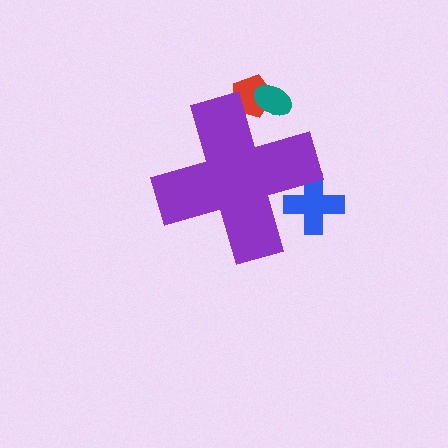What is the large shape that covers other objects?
A purple cross.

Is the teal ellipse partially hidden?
Yes, the teal ellipse is partially hidden behind the purple cross.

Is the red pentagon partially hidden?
Yes, the red pentagon is partially hidden behind the purple cross.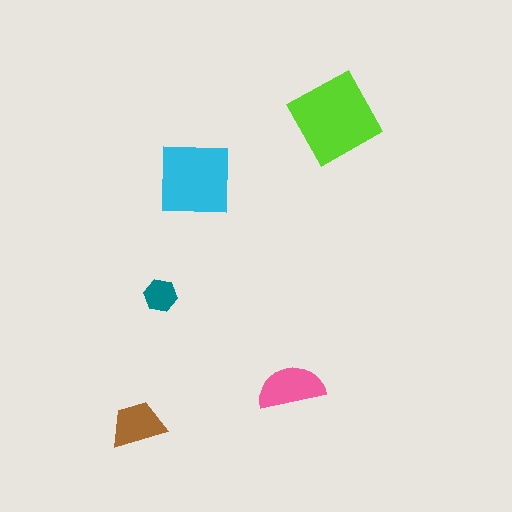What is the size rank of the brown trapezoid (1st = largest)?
4th.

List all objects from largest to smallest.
The lime diamond, the cyan square, the pink semicircle, the brown trapezoid, the teal hexagon.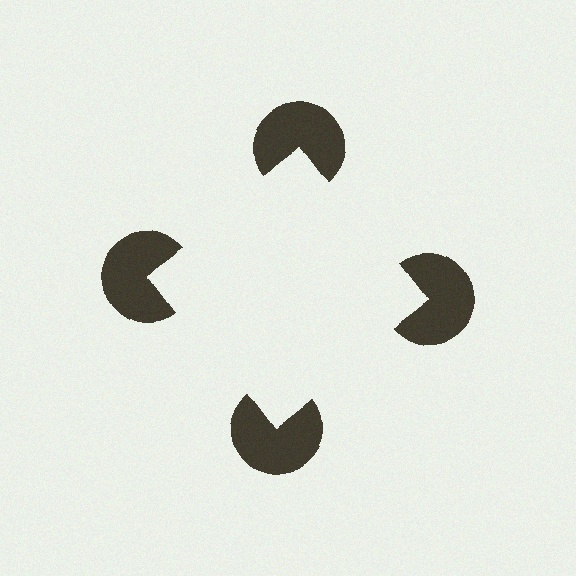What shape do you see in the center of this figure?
An illusory square — its edges are inferred from the aligned wedge cuts in the pac-man discs, not physically drawn.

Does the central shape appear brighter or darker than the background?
It typically appears slightly brighter than the background, even though no actual brightness change is drawn.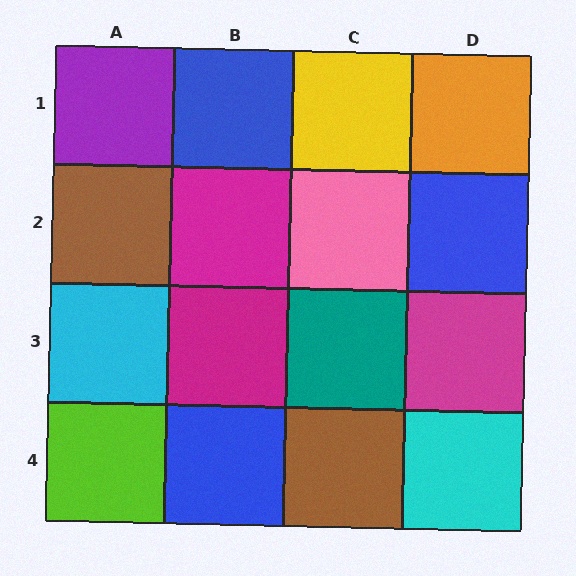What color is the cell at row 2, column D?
Blue.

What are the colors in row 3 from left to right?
Cyan, magenta, teal, magenta.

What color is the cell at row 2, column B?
Magenta.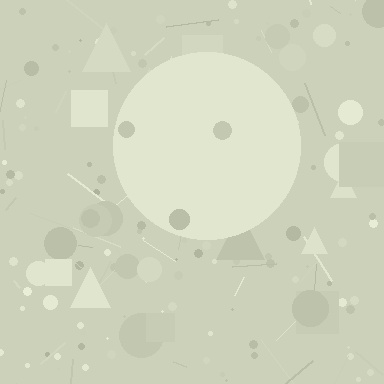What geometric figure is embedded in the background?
A circle is embedded in the background.